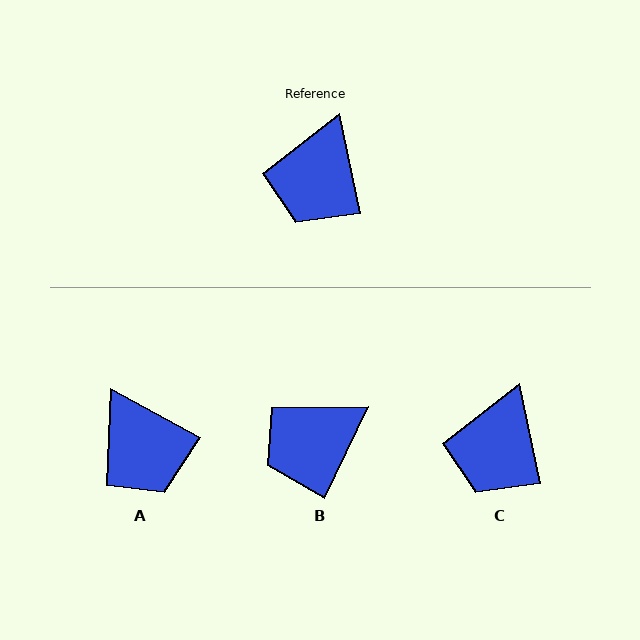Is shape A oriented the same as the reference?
No, it is off by about 50 degrees.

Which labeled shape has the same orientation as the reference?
C.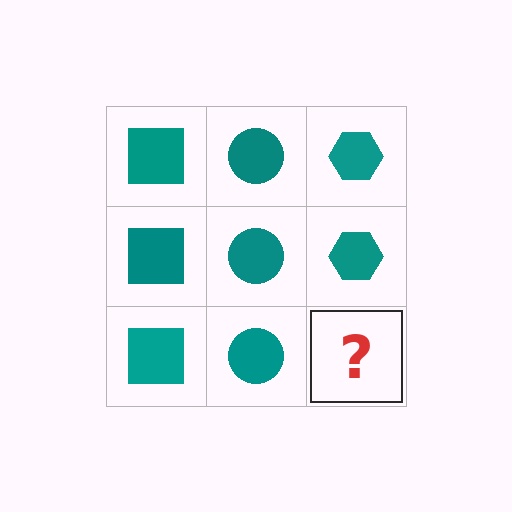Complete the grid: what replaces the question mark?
The question mark should be replaced with a teal hexagon.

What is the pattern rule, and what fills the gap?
The rule is that each column has a consistent shape. The gap should be filled with a teal hexagon.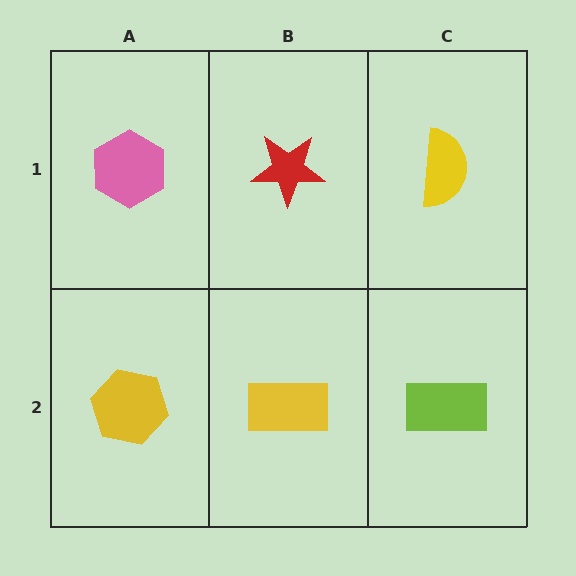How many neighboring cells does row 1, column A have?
2.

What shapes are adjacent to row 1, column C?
A lime rectangle (row 2, column C), a red star (row 1, column B).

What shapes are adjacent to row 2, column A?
A pink hexagon (row 1, column A), a yellow rectangle (row 2, column B).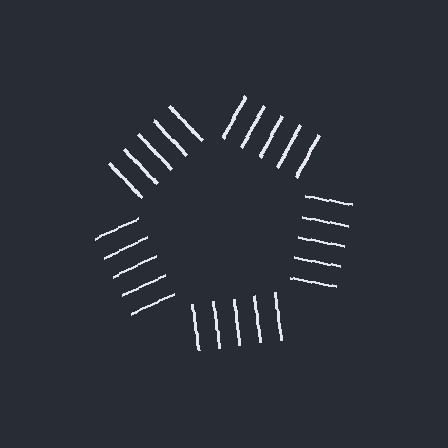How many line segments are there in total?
25 — 5 along each of the 5 edges.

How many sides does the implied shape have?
5 sides — the line-ends trace a pentagon.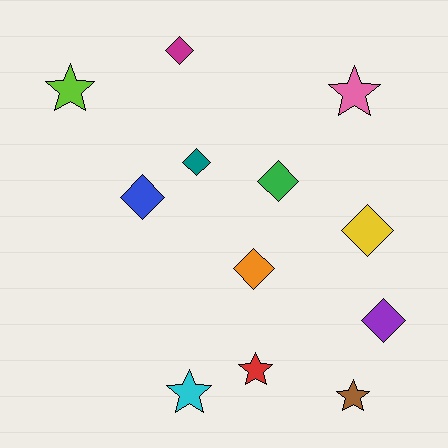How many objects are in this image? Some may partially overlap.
There are 12 objects.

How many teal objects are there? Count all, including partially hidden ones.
There is 1 teal object.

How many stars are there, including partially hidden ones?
There are 5 stars.